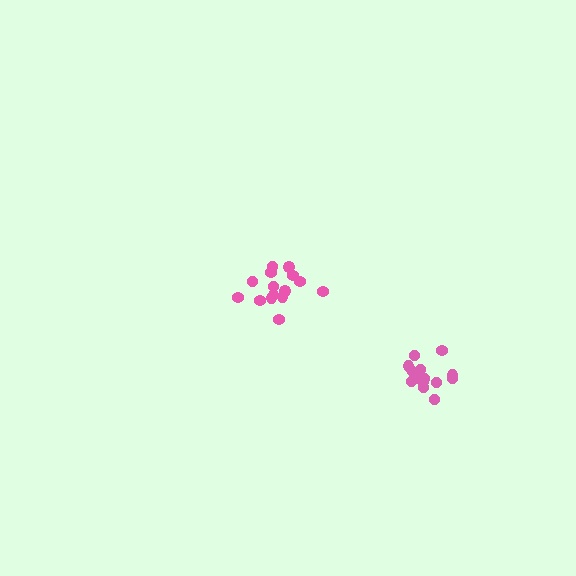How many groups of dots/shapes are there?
There are 2 groups.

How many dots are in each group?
Group 1: 15 dots, Group 2: 14 dots (29 total).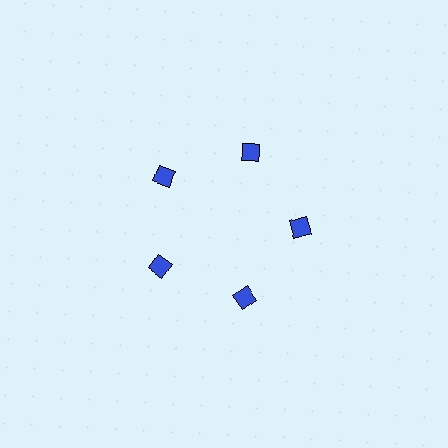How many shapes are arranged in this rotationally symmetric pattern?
There are 5 shapes, arranged in 5 groups of 1.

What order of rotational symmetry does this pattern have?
This pattern has 5-fold rotational symmetry.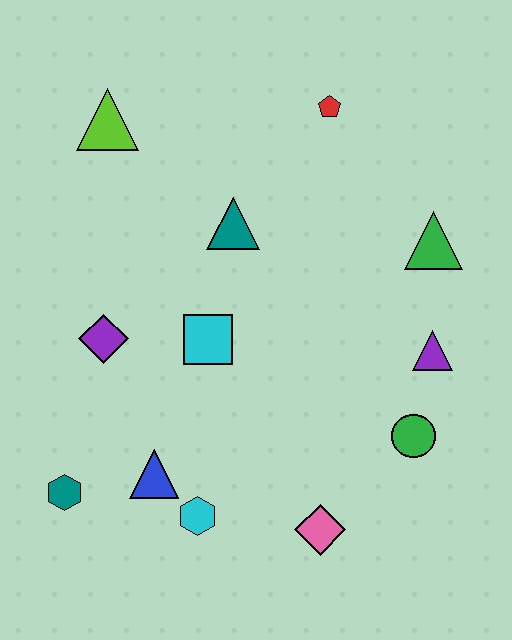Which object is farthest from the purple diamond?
The green triangle is farthest from the purple diamond.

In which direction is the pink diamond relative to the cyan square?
The pink diamond is below the cyan square.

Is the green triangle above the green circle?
Yes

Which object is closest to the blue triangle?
The cyan hexagon is closest to the blue triangle.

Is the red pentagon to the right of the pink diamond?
Yes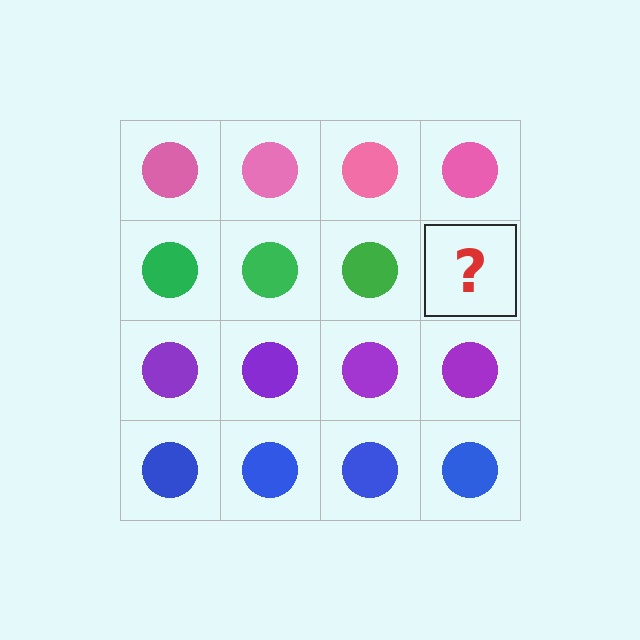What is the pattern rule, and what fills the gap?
The rule is that each row has a consistent color. The gap should be filled with a green circle.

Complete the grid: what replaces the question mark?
The question mark should be replaced with a green circle.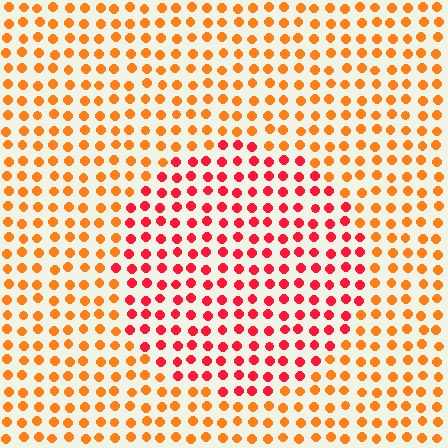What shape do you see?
I see a circle.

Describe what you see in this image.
The image is filled with small orange elements in a uniform arrangement. A circle-shaped region is visible where the elements are tinted to a slightly different hue, forming a subtle color boundary.